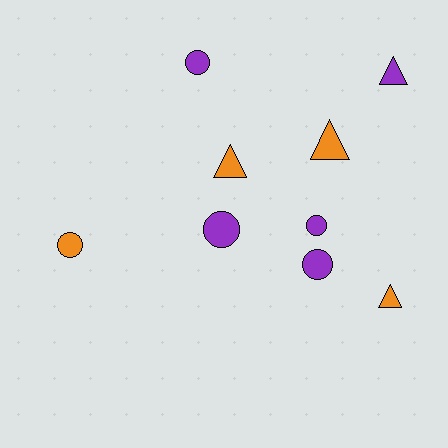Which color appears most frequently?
Purple, with 5 objects.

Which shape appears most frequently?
Circle, with 5 objects.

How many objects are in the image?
There are 9 objects.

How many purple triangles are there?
There is 1 purple triangle.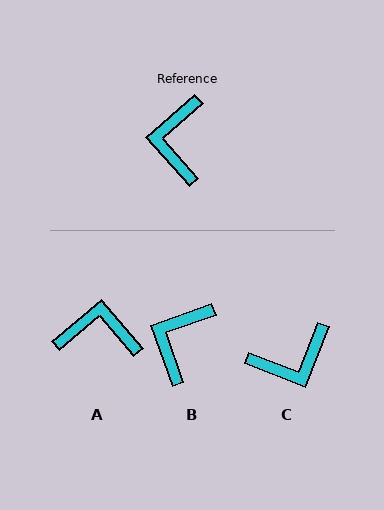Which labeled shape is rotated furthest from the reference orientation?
C, about 117 degrees away.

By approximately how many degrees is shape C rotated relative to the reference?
Approximately 117 degrees counter-clockwise.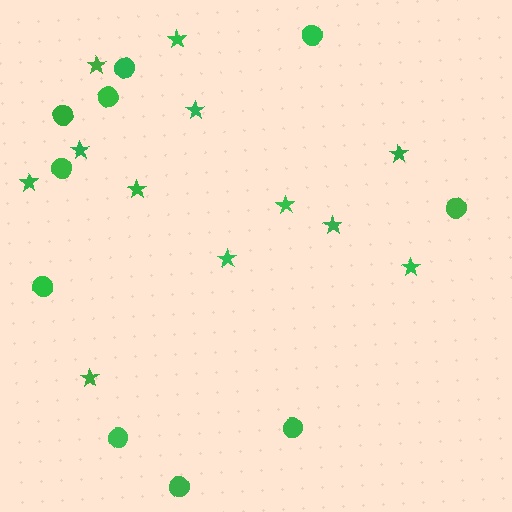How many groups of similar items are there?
There are 2 groups: one group of circles (10) and one group of stars (12).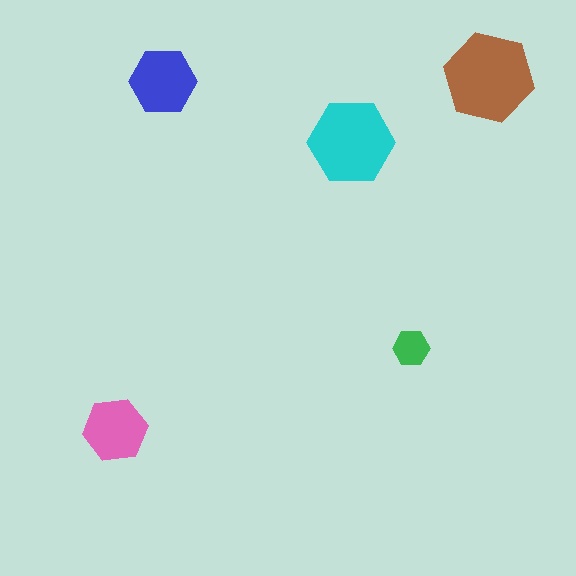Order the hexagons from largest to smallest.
the brown one, the cyan one, the blue one, the pink one, the green one.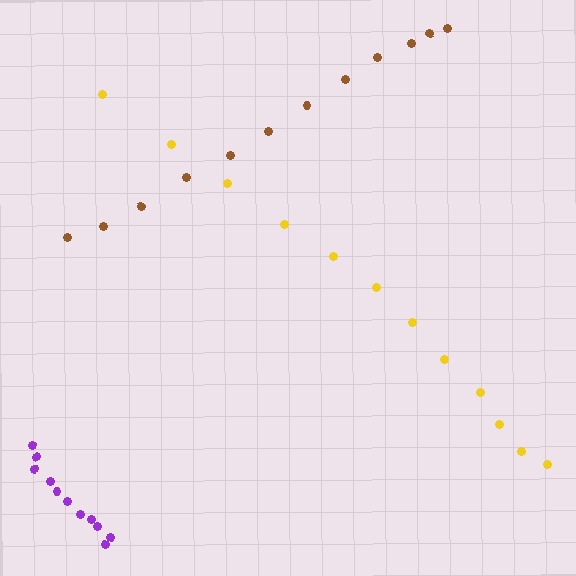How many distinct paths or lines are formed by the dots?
There are 3 distinct paths.